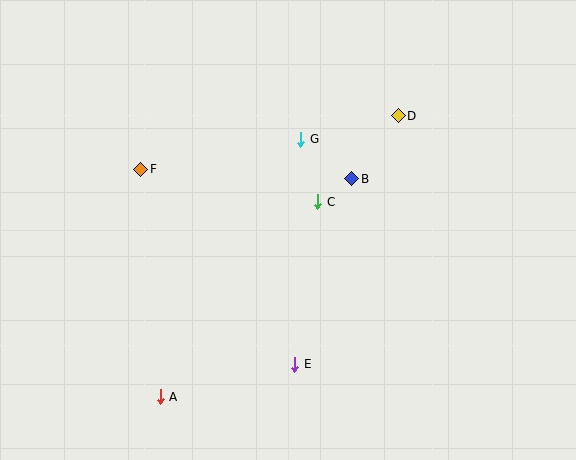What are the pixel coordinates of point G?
Point G is at (301, 139).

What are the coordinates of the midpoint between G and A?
The midpoint between G and A is at (230, 268).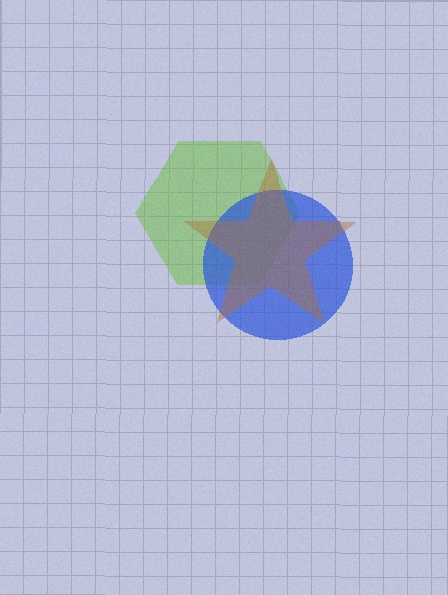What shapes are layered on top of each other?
The layered shapes are: a lime hexagon, a blue circle, a brown star.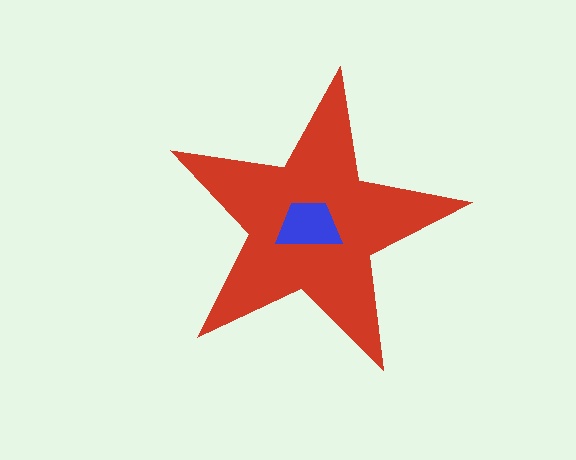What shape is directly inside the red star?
The blue trapezoid.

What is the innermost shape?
The blue trapezoid.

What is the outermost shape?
The red star.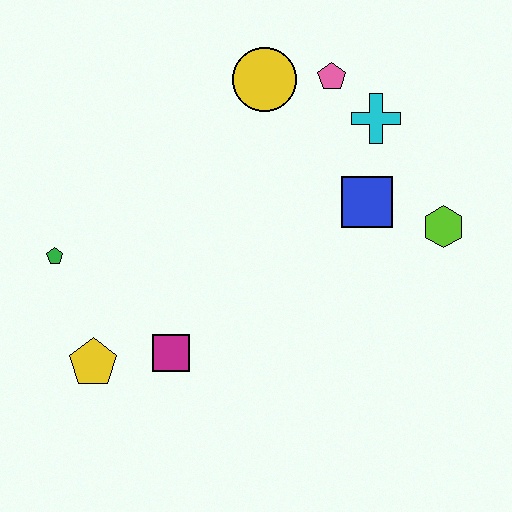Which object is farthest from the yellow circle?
The yellow pentagon is farthest from the yellow circle.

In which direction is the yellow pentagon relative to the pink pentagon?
The yellow pentagon is below the pink pentagon.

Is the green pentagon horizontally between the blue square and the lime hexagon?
No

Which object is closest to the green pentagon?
The yellow pentagon is closest to the green pentagon.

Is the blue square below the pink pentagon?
Yes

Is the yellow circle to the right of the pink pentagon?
No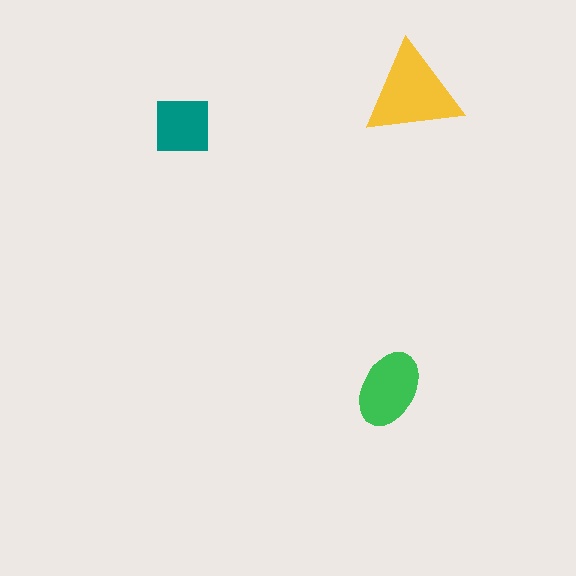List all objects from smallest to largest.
The teal square, the green ellipse, the yellow triangle.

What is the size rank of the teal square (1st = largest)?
3rd.